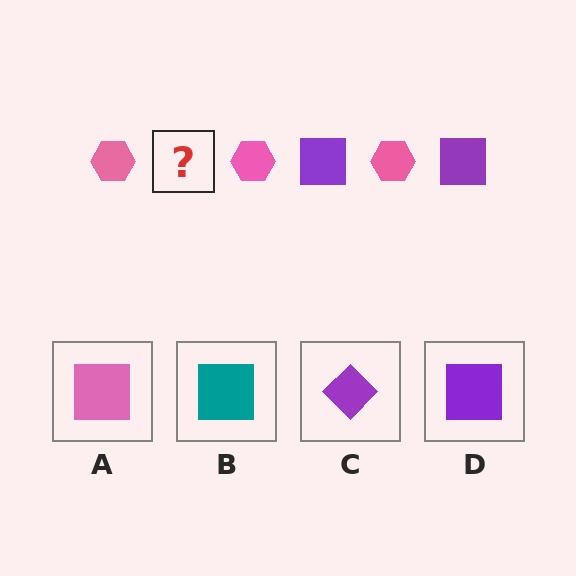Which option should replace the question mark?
Option D.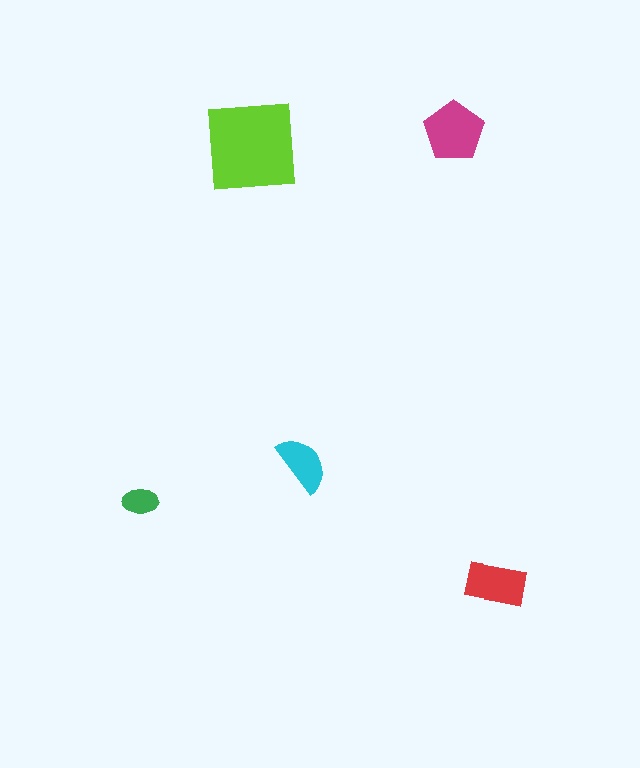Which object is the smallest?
The green ellipse.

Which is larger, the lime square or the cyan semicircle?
The lime square.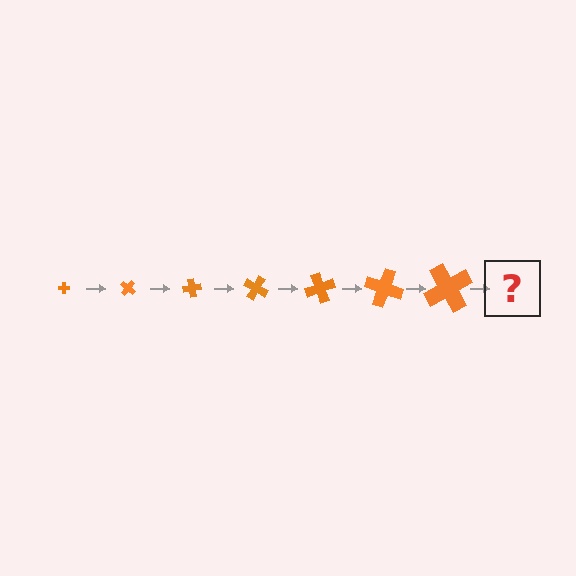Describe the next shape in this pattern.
It should be a cross, larger than the previous one and rotated 280 degrees from the start.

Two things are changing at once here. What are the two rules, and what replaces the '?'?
The two rules are that the cross grows larger each step and it rotates 40 degrees each step. The '?' should be a cross, larger than the previous one and rotated 280 degrees from the start.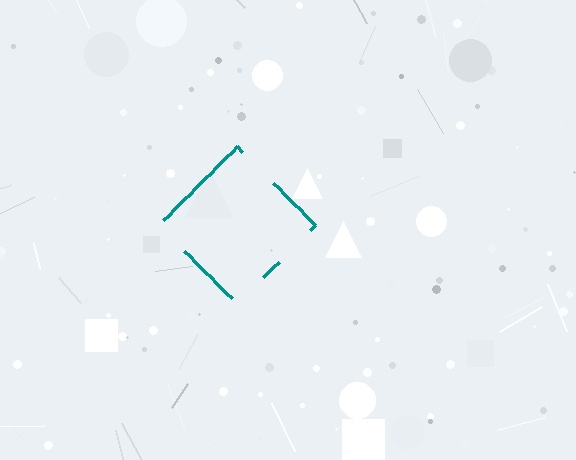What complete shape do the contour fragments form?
The contour fragments form a diamond.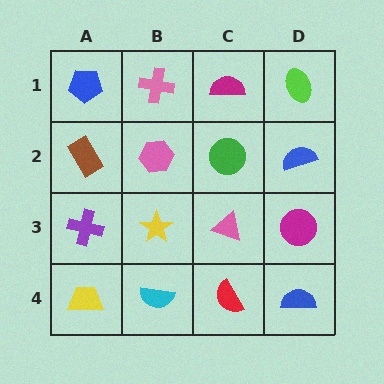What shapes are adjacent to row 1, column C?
A green circle (row 2, column C), a pink cross (row 1, column B), a lime ellipse (row 1, column D).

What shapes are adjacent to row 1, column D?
A blue semicircle (row 2, column D), a magenta semicircle (row 1, column C).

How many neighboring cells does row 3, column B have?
4.